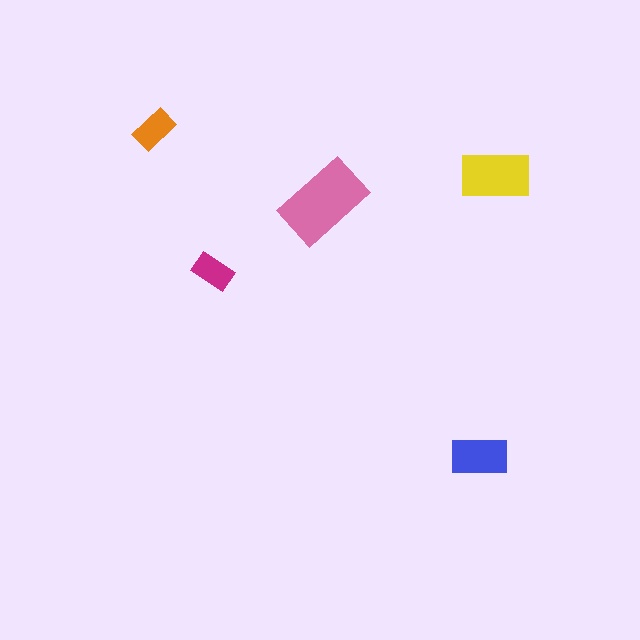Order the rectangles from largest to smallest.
the pink one, the yellow one, the blue one, the orange one, the magenta one.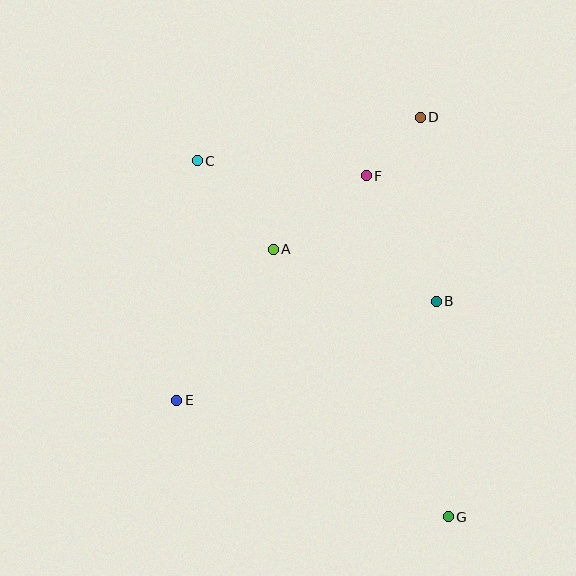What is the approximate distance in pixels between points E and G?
The distance between E and G is approximately 295 pixels.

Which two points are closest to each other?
Points D and F are closest to each other.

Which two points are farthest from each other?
Points C and G are farthest from each other.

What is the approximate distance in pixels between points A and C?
The distance between A and C is approximately 116 pixels.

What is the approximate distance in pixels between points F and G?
The distance between F and G is approximately 351 pixels.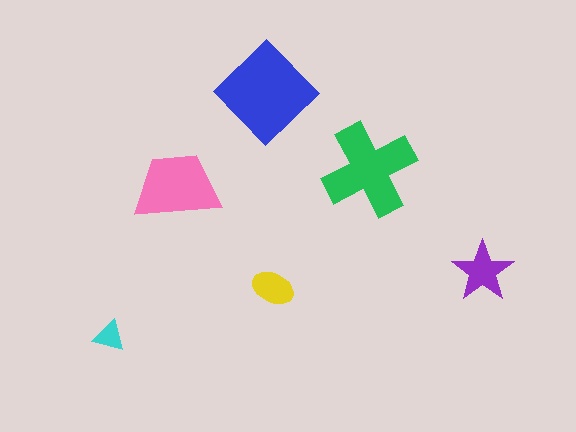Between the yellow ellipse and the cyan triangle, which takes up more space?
The yellow ellipse.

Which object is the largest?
The blue diamond.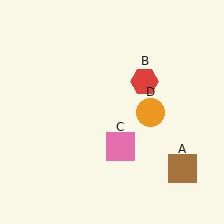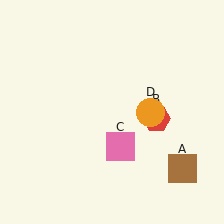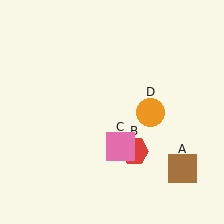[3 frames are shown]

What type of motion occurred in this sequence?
The red hexagon (object B) rotated clockwise around the center of the scene.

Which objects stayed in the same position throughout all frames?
Brown square (object A) and pink square (object C) and orange circle (object D) remained stationary.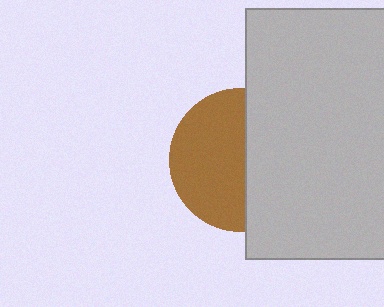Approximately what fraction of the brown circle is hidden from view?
Roughly 46% of the brown circle is hidden behind the light gray rectangle.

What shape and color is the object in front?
The object in front is a light gray rectangle.